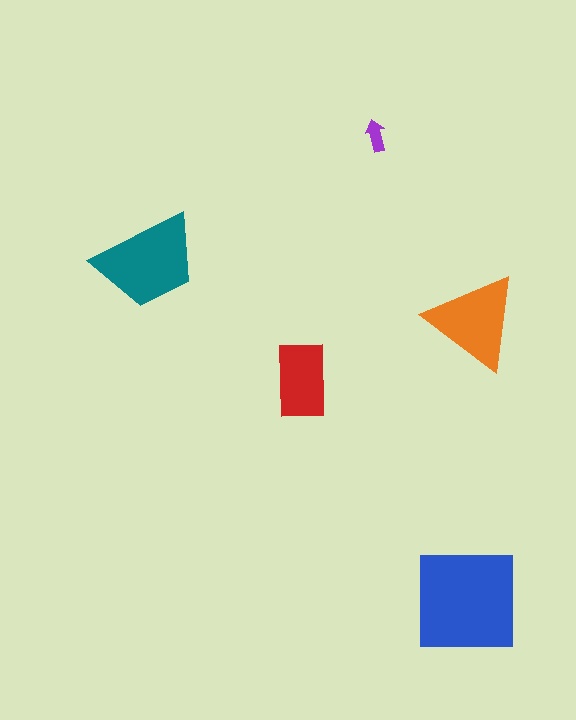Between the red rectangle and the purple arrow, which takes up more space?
The red rectangle.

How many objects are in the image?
There are 5 objects in the image.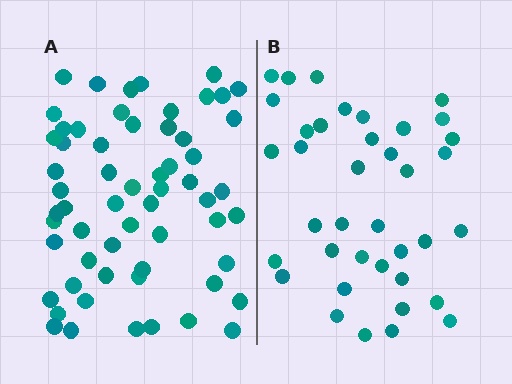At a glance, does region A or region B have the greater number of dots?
Region A (the left region) has more dots.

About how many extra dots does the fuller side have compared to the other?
Region A has approximately 20 more dots than region B.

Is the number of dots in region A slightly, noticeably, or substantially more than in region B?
Region A has substantially more. The ratio is roughly 1.6 to 1.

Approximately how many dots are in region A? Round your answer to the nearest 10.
About 60 dots.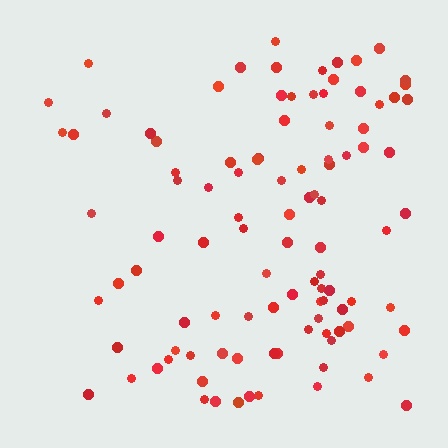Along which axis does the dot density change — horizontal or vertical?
Horizontal.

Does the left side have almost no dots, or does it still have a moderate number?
Still a moderate number, just noticeably fewer than the right.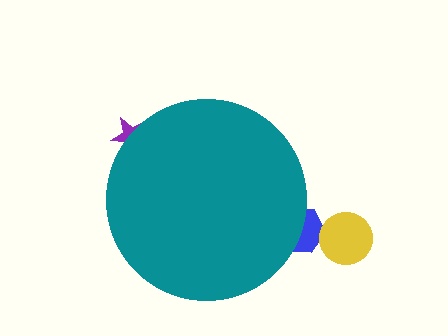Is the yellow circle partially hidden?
No, the yellow circle is fully visible.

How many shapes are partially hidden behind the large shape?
2 shapes are partially hidden.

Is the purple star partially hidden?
Yes, the purple star is partially hidden behind the teal circle.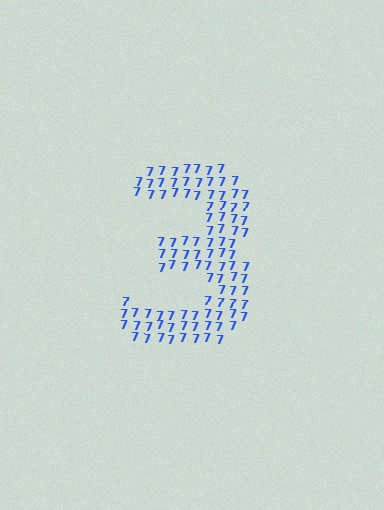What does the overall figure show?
The overall figure shows the digit 3.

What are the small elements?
The small elements are digit 7's.